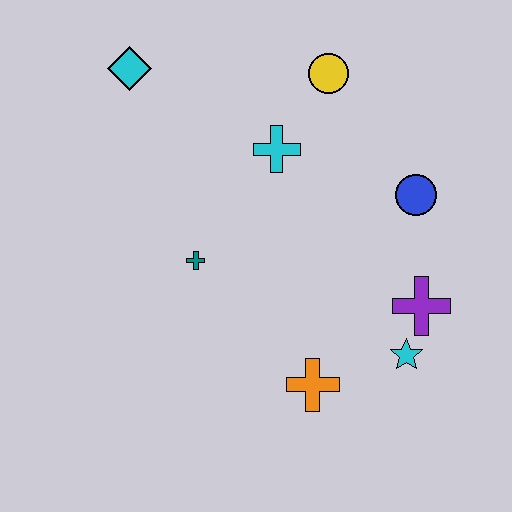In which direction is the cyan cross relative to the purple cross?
The cyan cross is above the purple cross.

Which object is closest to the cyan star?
The purple cross is closest to the cyan star.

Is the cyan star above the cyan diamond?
No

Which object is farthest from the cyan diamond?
The cyan star is farthest from the cyan diamond.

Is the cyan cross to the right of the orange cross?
No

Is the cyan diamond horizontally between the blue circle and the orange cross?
No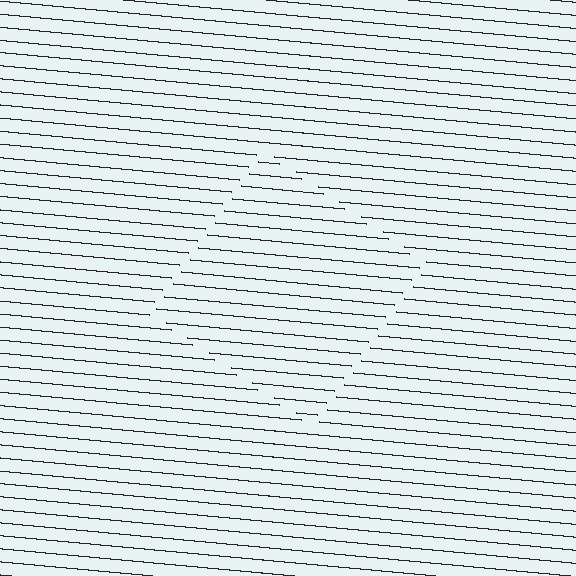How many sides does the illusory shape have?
4 sides — the line-ends trace a square.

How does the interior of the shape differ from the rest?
The interior of the shape contains the same grating, shifted by half a period — the contour is defined by the phase discontinuity where line-ends from the inner and outer gratings abut.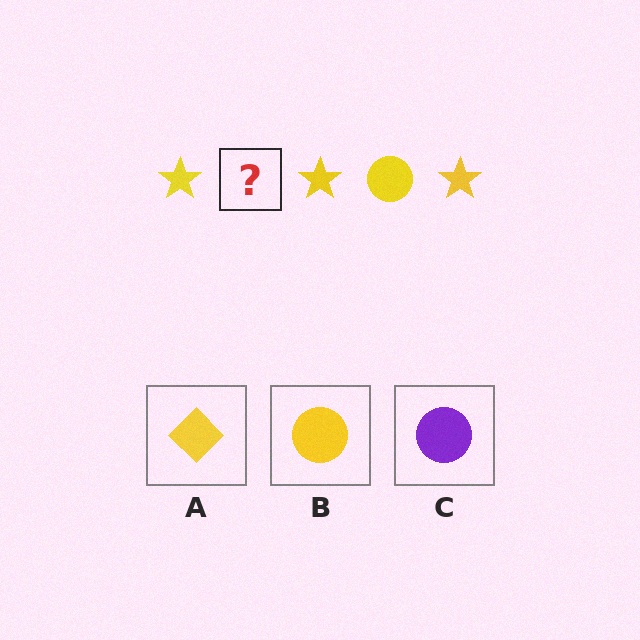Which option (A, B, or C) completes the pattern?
B.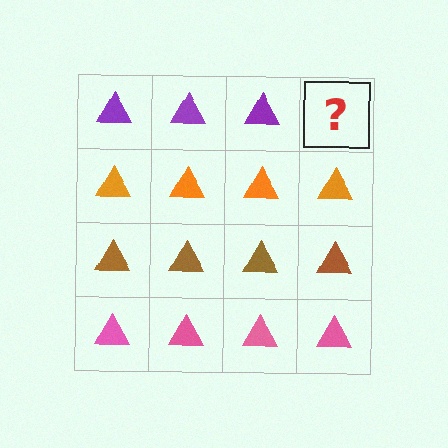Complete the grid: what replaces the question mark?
The question mark should be replaced with a purple triangle.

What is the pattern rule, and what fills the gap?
The rule is that each row has a consistent color. The gap should be filled with a purple triangle.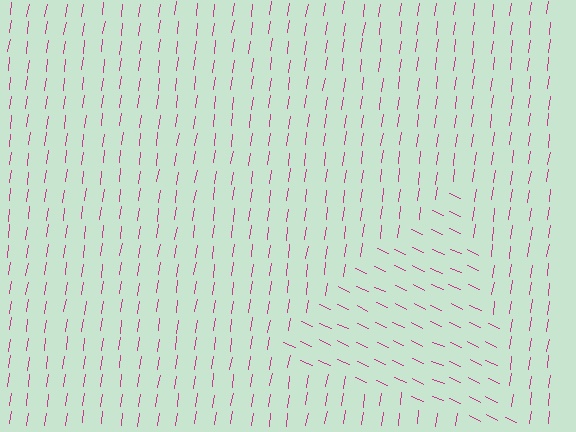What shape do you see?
I see a triangle.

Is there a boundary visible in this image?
Yes, there is a texture boundary formed by a change in line orientation.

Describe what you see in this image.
The image is filled with small magenta line segments. A triangle region in the image has lines oriented differently from the surrounding lines, creating a visible texture boundary.